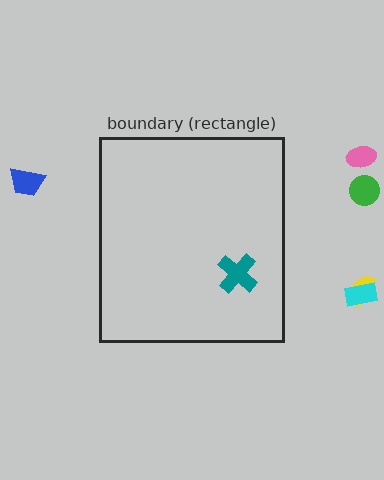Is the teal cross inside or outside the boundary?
Inside.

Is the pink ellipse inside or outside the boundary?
Outside.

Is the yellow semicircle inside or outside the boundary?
Outside.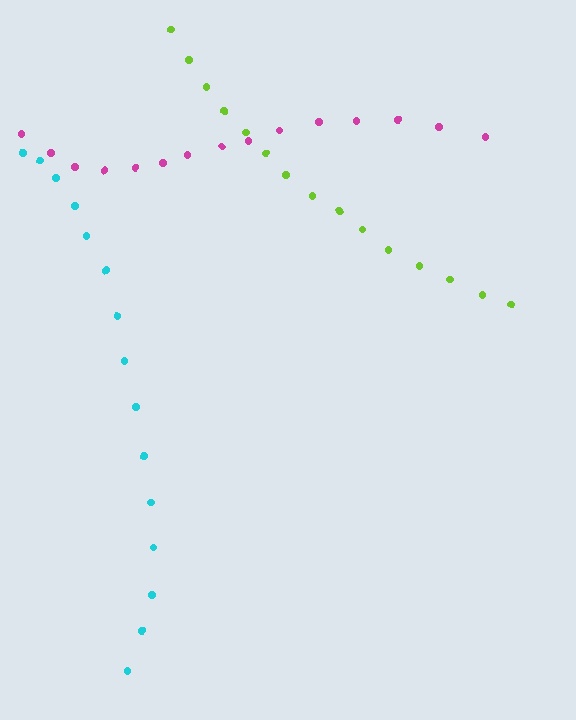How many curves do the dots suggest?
There are 3 distinct paths.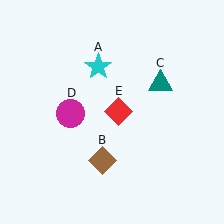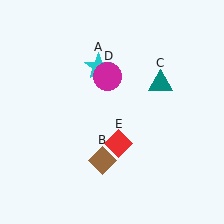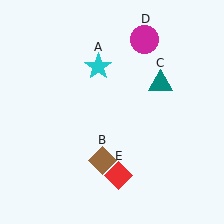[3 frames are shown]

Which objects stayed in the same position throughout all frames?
Cyan star (object A) and brown diamond (object B) and teal triangle (object C) remained stationary.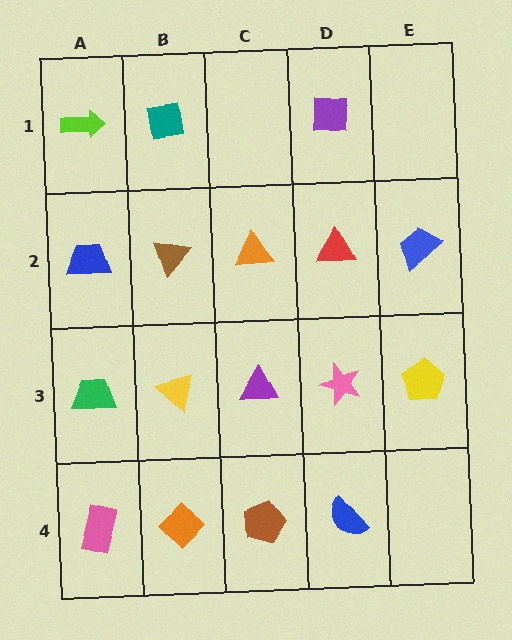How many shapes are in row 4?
4 shapes.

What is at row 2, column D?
A red triangle.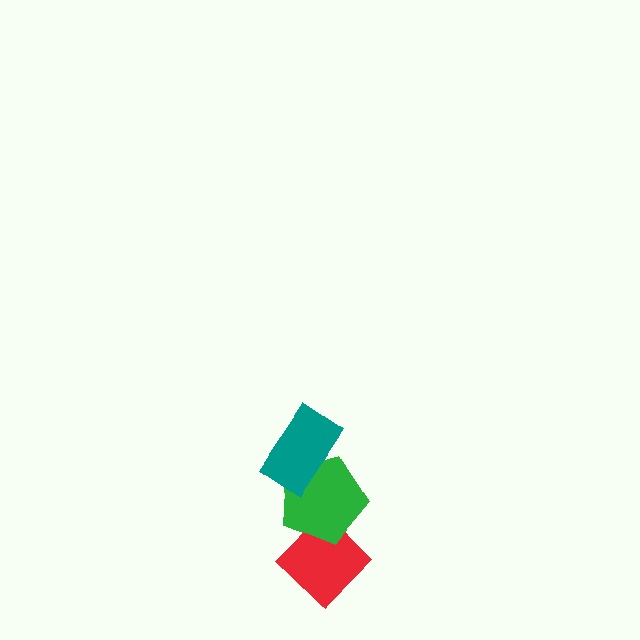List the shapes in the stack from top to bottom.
From top to bottom: the teal rectangle, the green pentagon, the red diamond.